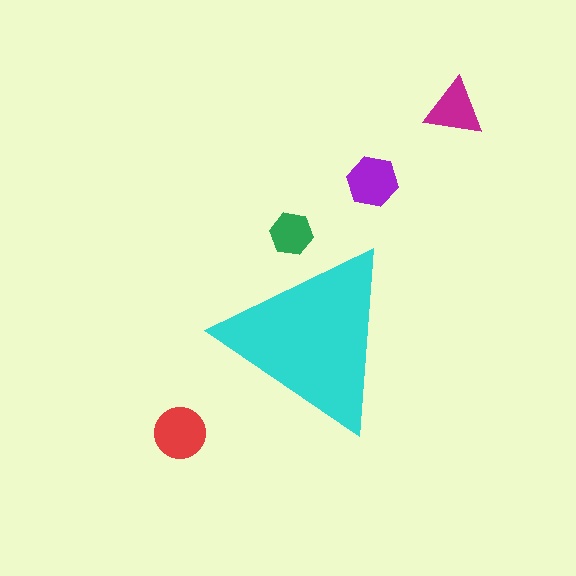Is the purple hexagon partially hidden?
No, the purple hexagon is fully visible.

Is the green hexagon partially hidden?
Yes, the green hexagon is partially hidden behind the cyan triangle.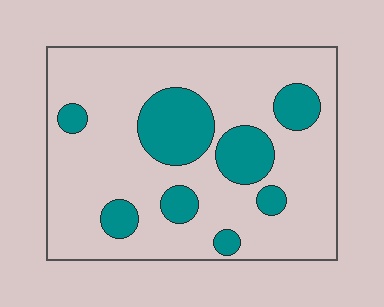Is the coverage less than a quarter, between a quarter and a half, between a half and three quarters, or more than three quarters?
Less than a quarter.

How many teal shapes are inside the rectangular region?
8.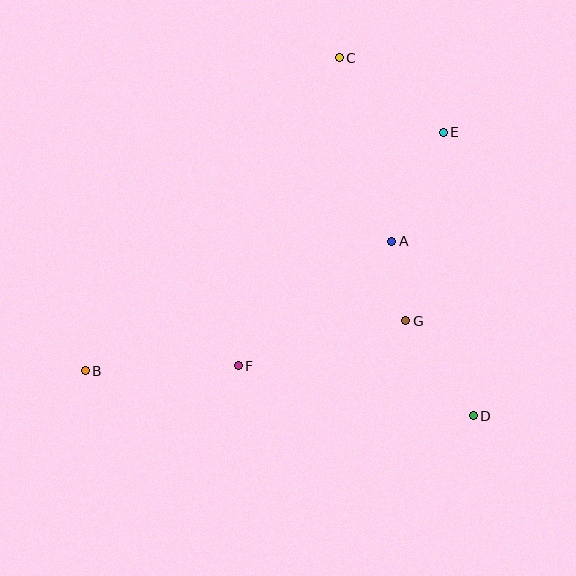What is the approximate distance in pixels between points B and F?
The distance between B and F is approximately 153 pixels.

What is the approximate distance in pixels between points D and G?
The distance between D and G is approximately 116 pixels.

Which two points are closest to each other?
Points A and G are closest to each other.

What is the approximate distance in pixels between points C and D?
The distance between C and D is approximately 383 pixels.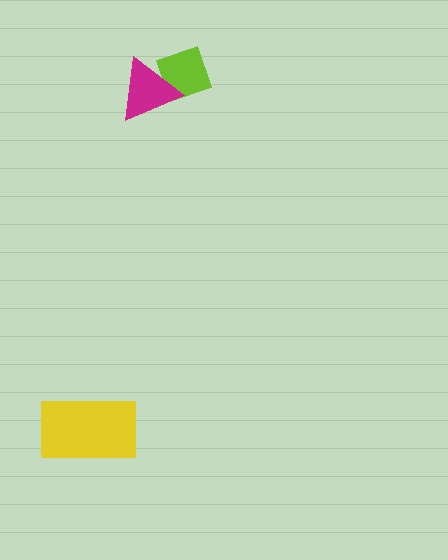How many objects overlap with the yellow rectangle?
0 objects overlap with the yellow rectangle.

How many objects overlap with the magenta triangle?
1 object overlaps with the magenta triangle.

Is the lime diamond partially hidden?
Yes, it is partially covered by another shape.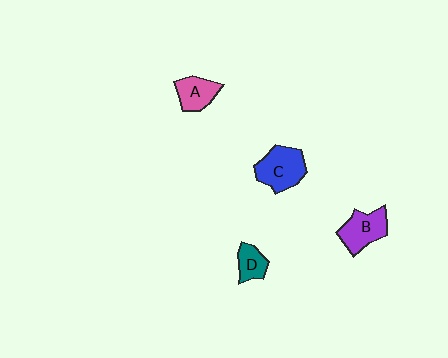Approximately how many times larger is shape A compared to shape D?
Approximately 1.3 times.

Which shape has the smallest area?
Shape D (teal).